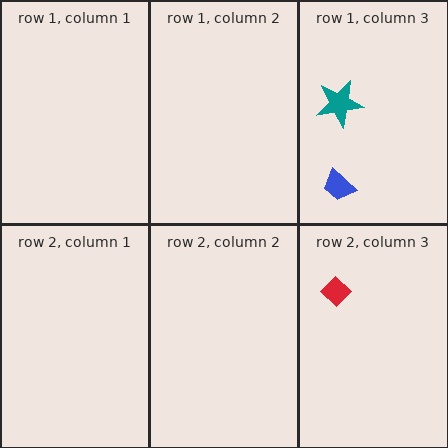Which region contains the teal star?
The row 1, column 3 region.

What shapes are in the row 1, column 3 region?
The teal star, the blue trapezoid.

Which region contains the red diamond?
The row 2, column 3 region.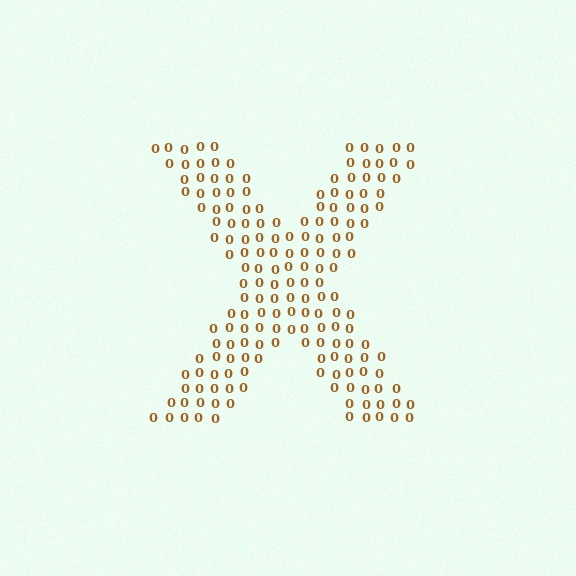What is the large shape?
The large shape is the letter X.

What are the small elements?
The small elements are digit 0's.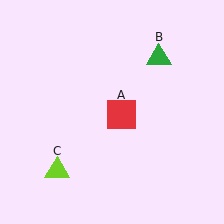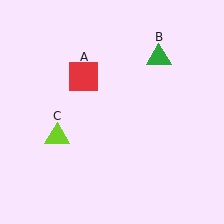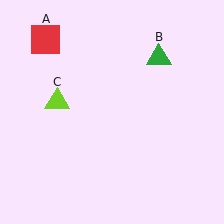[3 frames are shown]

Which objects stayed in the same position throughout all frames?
Green triangle (object B) remained stationary.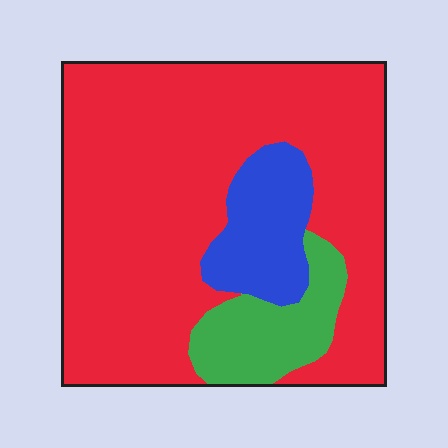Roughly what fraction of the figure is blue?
Blue covers 12% of the figure.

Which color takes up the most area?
Red, at roughly 75%.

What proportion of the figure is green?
Green takes up about one eighth (1/8) of the figure.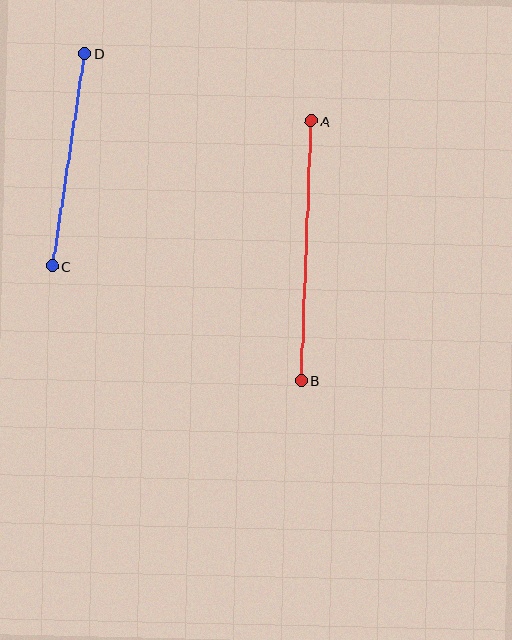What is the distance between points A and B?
The distance is approximately 260 pixels.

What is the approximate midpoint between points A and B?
The midpoint is at approximately (306, 251) pixels.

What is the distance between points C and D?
The distance is approximately 215 pixels.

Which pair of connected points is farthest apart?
Points A and B are farthest apart.